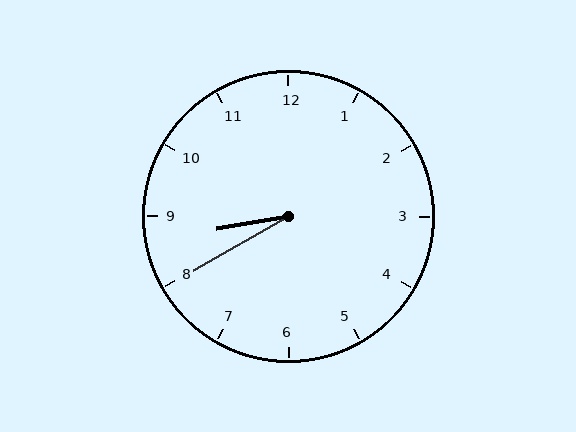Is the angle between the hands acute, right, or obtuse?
It is acute.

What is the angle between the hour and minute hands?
Approximately 20 degrees.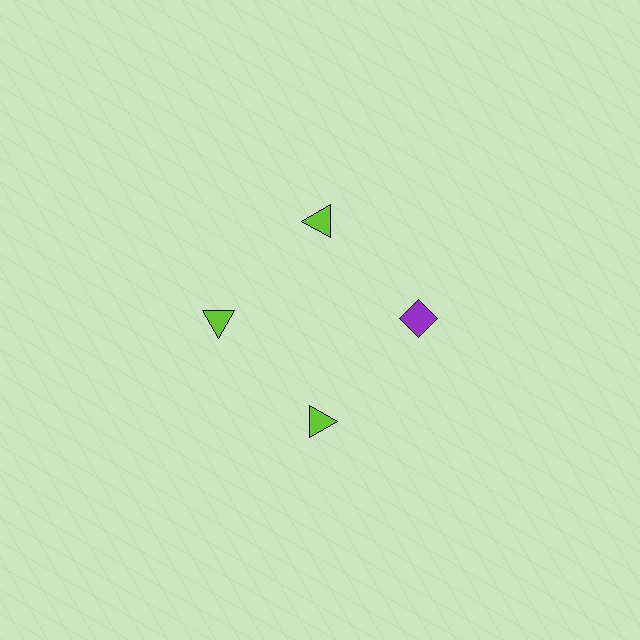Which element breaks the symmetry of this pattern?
The purple diamond at roughly the 3 o'clock position breaks the symmetry. All other shapes are lime triangles.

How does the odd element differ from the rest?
It differs in both color (purple instead of lime) and shape (diamond instead of triangle).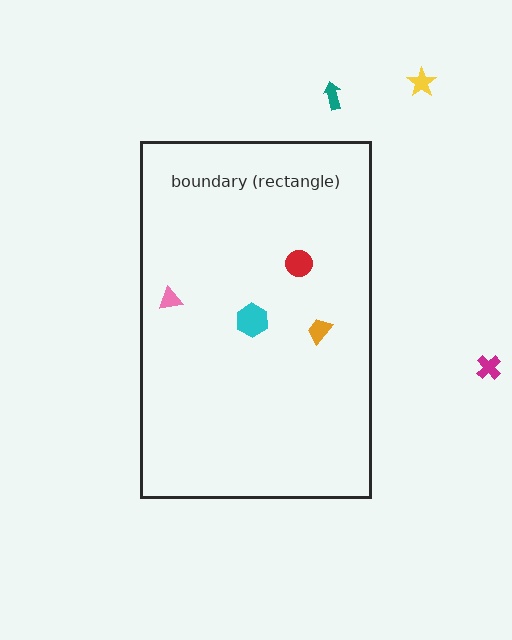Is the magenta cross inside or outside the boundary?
Outside.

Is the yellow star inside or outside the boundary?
Outside.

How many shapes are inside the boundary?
4 inside, 3 outside.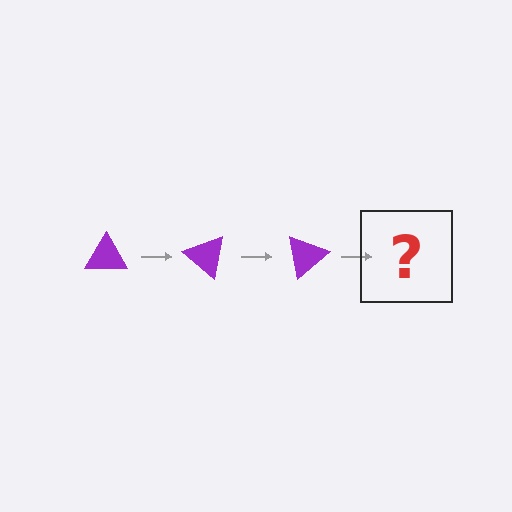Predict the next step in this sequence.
The next step is a purple triangle rotated 120 degrees.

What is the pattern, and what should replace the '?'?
The pattern is that the triangle rotates 40 degrees each step. The '?' should be a purple triangle rotated 120 degrees.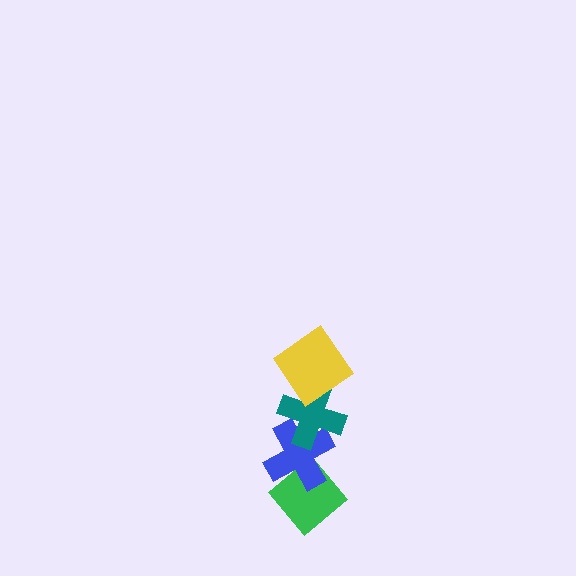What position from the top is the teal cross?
The teal cross is 2nd from the top.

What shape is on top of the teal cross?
The yellow diamond is on top of the teal cross.